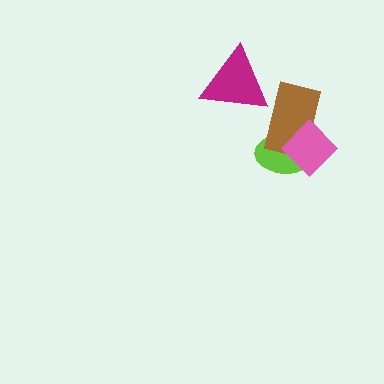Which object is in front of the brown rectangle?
The pink diamond is in front of the brown rectangle.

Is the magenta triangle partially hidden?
No, no other shape covers it.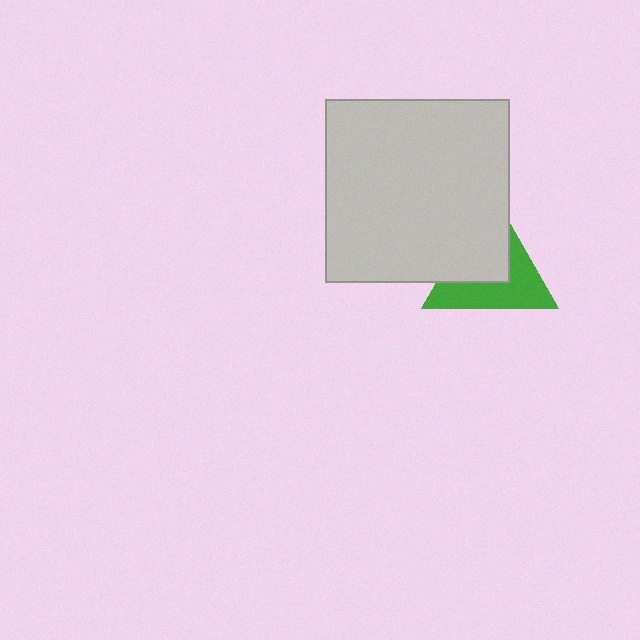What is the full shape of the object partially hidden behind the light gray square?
The partially hidden object is a green triangle.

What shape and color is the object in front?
The object in front is a light gray square.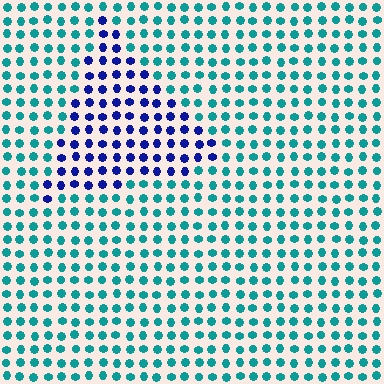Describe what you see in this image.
The image is filled with small teal elements in a uniform arrangement. A triangle-shaped region is visible where the elements are tinted to a slightly different hue, forming a subtle color boundary.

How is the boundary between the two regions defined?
The boundary is defined purely by a slight shift in hue (about 57 degrees). Spacing, size, and orientation are identical on both sides.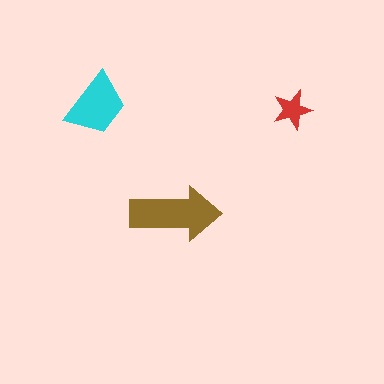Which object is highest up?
The cyan trapezoid is topmost.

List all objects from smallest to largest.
The red star, the cyan trapezoid, the brown arrow.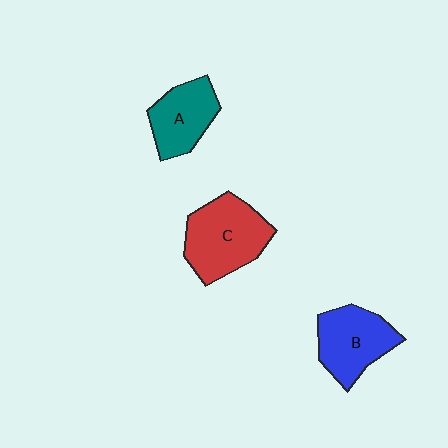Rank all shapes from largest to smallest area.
From largest to smallest: C (red), B (blue), A (teal).